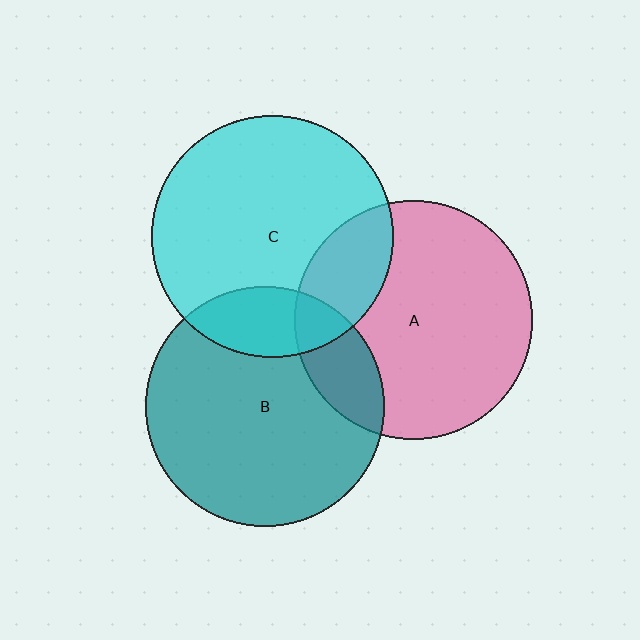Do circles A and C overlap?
Yes.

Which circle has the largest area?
Circle C (cyan).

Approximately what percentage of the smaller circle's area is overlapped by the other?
Approximately 20%.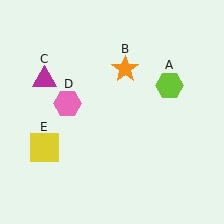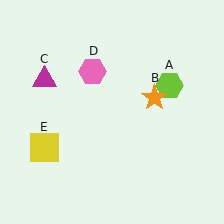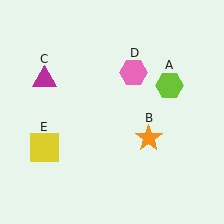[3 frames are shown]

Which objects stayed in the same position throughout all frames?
Lime hexagon (object A) and magenta triangle (object C) and yellow square (object E) remained stationary.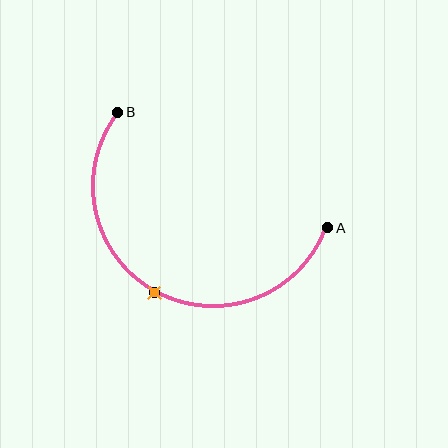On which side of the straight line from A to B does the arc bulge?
The arc bulges below the straight line connecting A and B.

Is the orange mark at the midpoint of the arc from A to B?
Yes. The orange mark lies on the arc at equal arc-length from both A and B — it is the arc midpoint.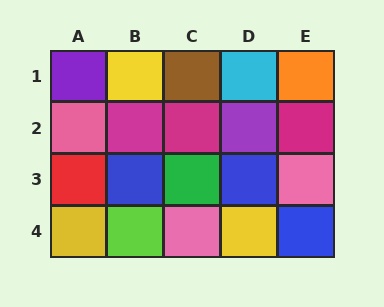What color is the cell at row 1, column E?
Orange.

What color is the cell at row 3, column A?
Red.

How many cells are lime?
1 cell is lime.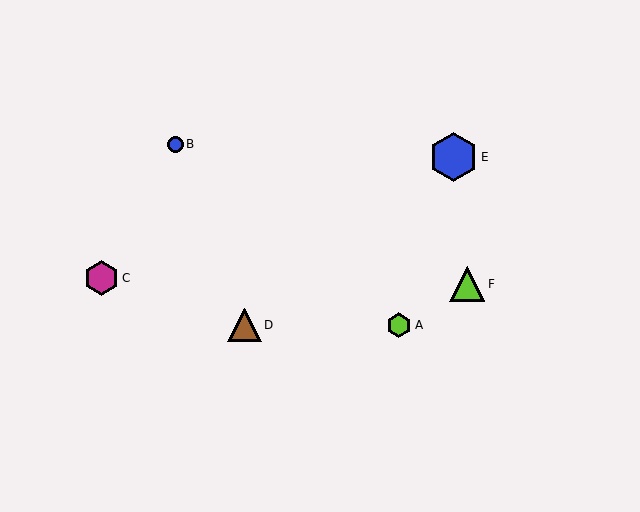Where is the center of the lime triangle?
The center of the lime triangle is at (467, 284).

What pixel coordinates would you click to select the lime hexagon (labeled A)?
Click at (399, 325) to select the lime hexagon A.